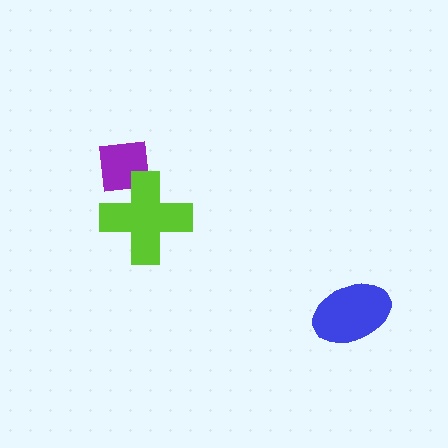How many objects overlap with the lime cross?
1 object overlaps with the lime cross.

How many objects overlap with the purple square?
1 object overlaps with the purple square.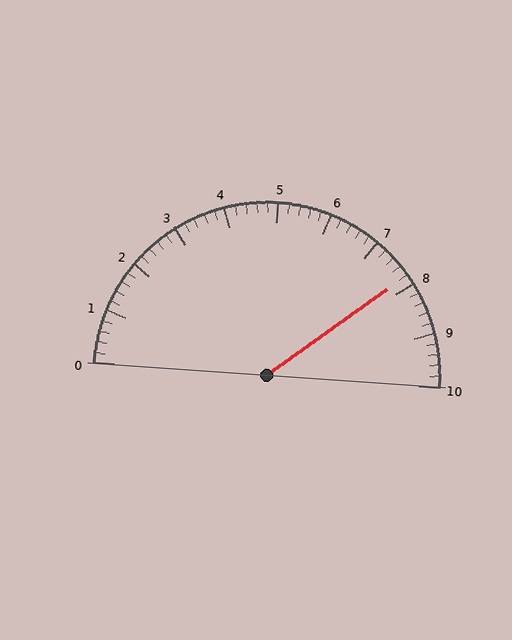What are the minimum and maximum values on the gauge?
The gauge ranges from 0 to 10.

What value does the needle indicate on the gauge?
The needle indicates approximately 7.8.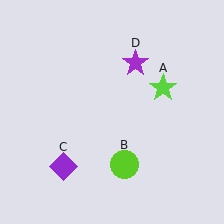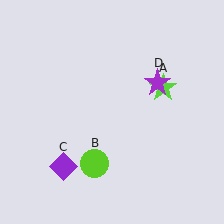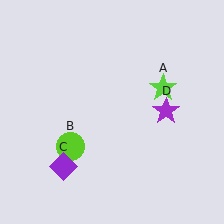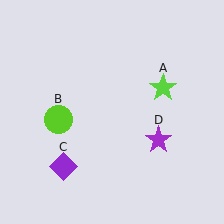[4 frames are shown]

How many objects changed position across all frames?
2 objects changed position: lime circle (object B), purple star (object D).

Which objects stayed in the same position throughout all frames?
Lime star (object A) and purple diamond (object C) remained stationary.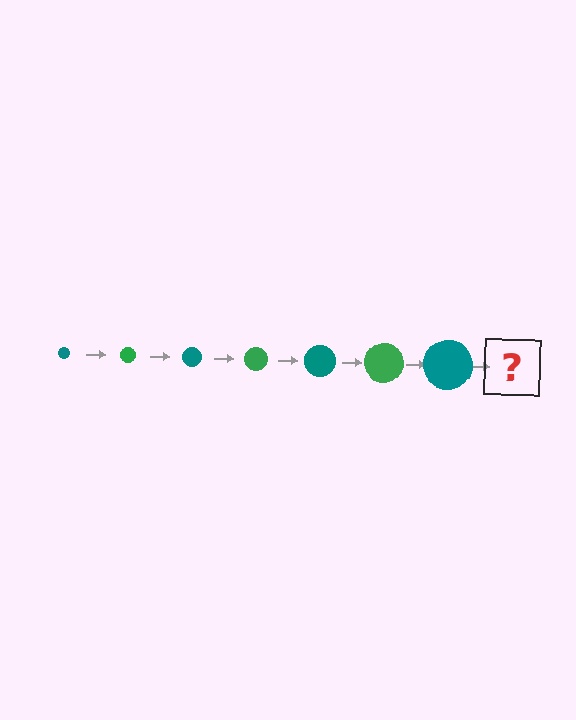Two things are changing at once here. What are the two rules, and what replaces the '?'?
The two rules are that the circle grows larger each step and the color cycles through teal and green. The '?' should be a green circle, larger than the previous one.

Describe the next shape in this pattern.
It should be a green circle, larger than the previous one.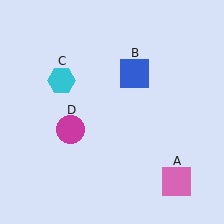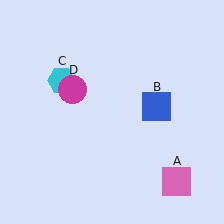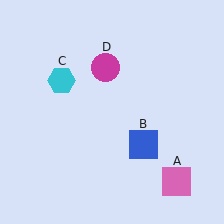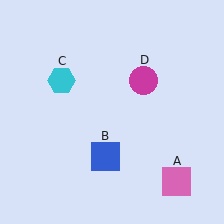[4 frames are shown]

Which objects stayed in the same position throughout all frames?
Pink square (object A) and cyan hexagon (object C) remained stationary.